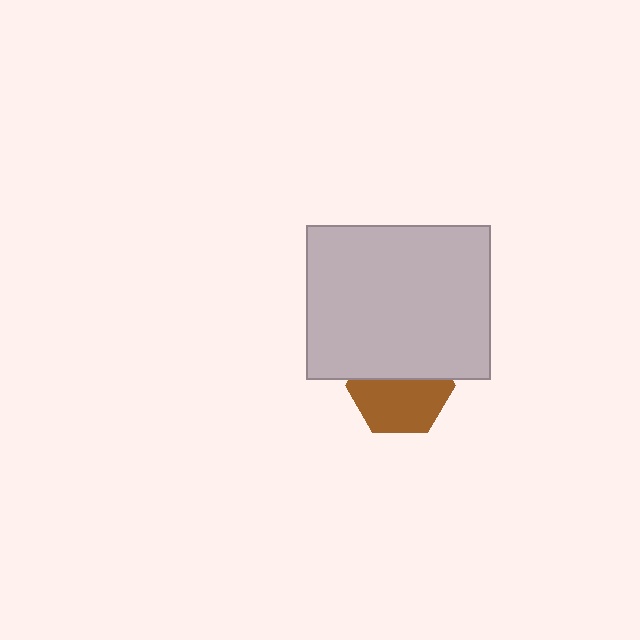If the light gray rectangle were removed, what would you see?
You would see the complete brown hexagon.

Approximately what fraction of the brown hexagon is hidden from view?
Roughly 42% of the brown hexagon is hidden behind the light gray rectangle.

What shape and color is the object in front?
The object in front is a light gray rectangle.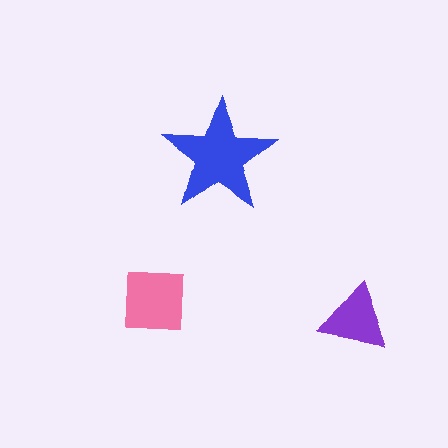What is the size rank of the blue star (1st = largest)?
1st.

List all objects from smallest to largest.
The purple triangle, the pink square, the blue star.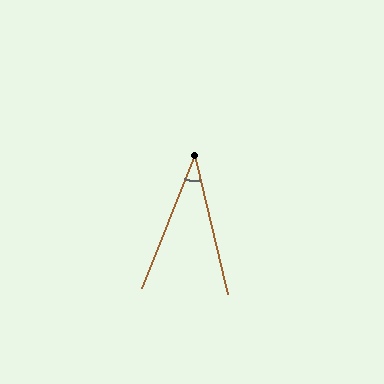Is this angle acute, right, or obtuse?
It is acute.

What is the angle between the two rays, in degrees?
Approximately 35 degrees.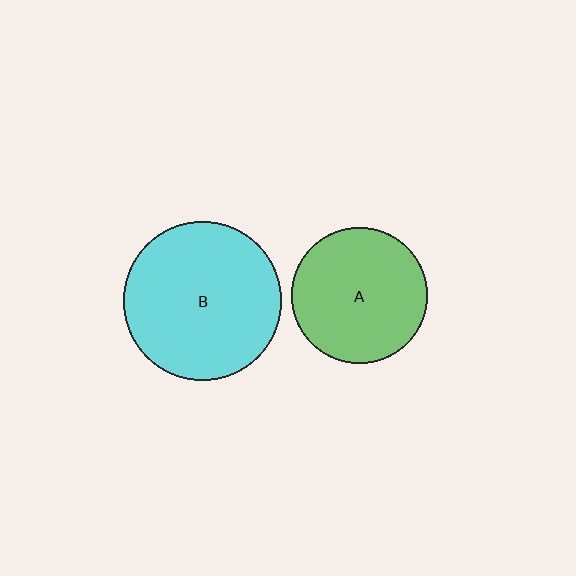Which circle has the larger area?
Circle B (cyan).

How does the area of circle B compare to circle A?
Approximately 1.4 times.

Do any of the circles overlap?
No, none of the circles overlap.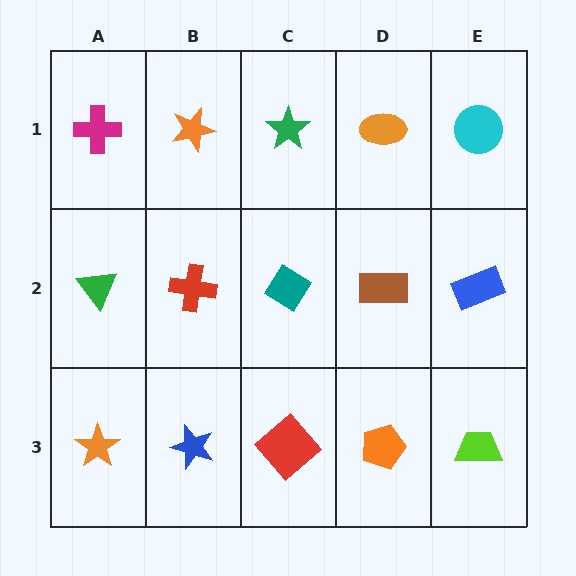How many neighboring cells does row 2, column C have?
4.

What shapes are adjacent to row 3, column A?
A green triangle (row 2, column A), a blue star (row 3, column B).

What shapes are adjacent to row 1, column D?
A brown rectangle (row 2, column D), a green star (row 1, column C), a cyan circle (row 1, column E).